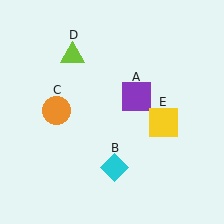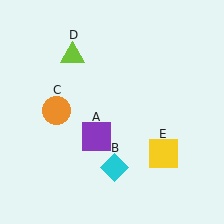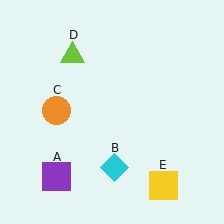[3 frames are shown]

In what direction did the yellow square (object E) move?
The yellow square (object E) moved down.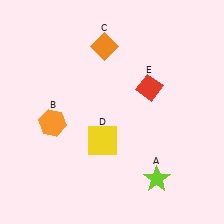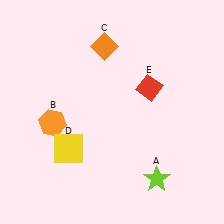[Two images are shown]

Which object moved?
The yellow square (D) moved left.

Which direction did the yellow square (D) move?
The yellow square (D) moved left.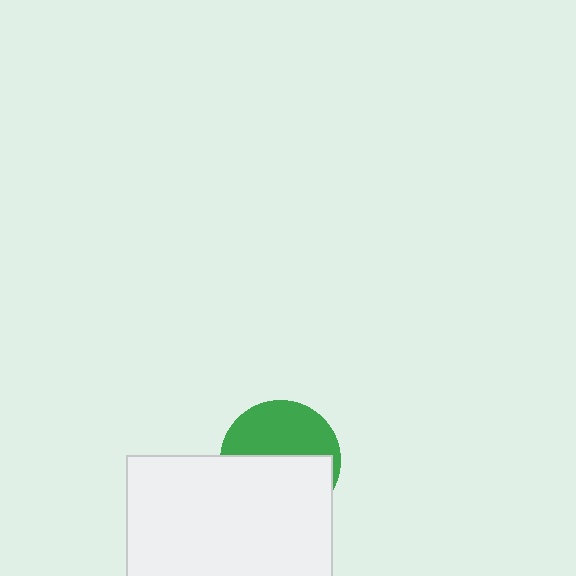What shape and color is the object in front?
The object in front is a white rectangle.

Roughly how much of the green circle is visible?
About half of it is visible (roughly 46%).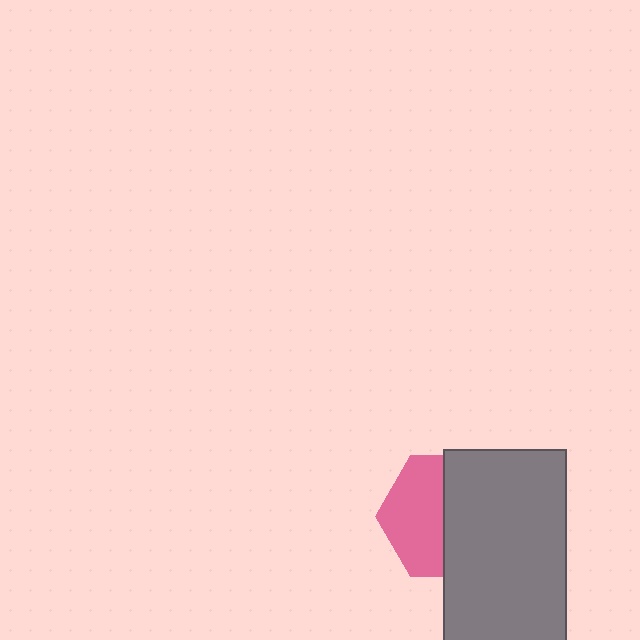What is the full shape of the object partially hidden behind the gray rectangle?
The partially hidden object is a pink hexagon.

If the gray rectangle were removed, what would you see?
You would see the complete pink hexagon.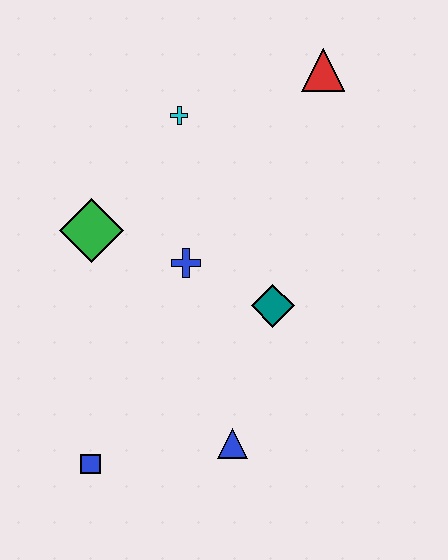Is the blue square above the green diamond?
No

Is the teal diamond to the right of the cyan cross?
Yes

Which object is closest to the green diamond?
The blue cross is closest to the green diamond.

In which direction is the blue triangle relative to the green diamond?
The blue triangle is below the green diamond.